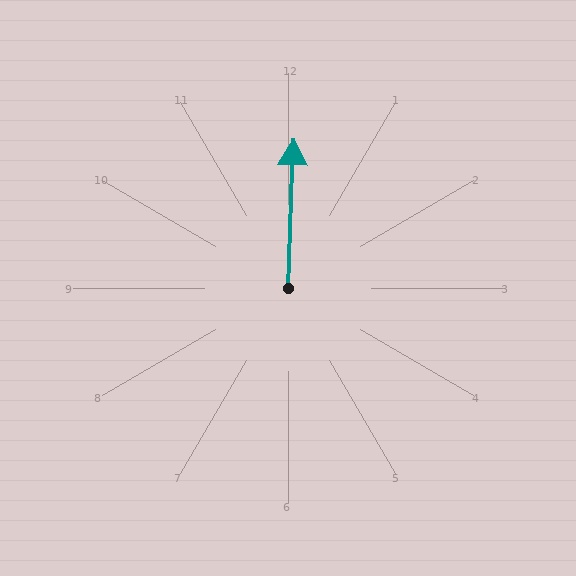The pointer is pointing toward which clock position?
Roughly 12 o'clock.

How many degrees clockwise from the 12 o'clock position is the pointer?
Approximately 2 degrees.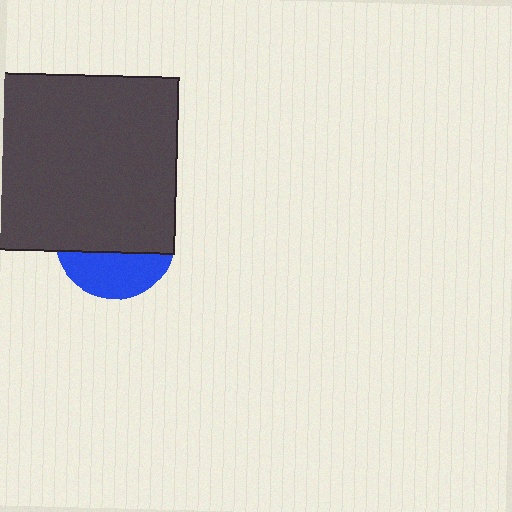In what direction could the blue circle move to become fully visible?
The blue circle could move down. That would shift it out from behind the dark gray rectangle entirely.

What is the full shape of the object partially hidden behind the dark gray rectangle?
The partially hidden object is a blue circle.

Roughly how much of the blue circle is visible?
A small part of it is visible (roughly 35%).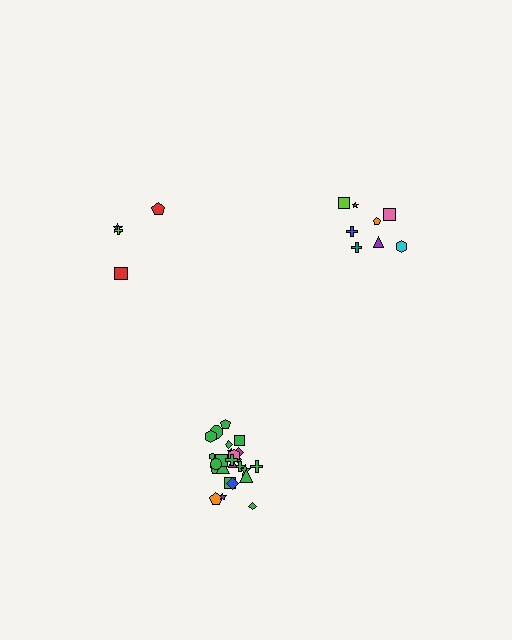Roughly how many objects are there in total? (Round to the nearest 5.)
Roughly 35 objects in total.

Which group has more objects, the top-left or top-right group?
The top-right group.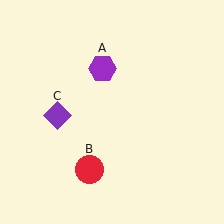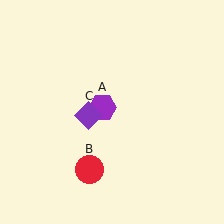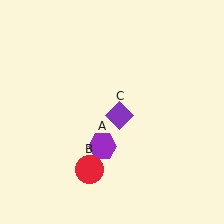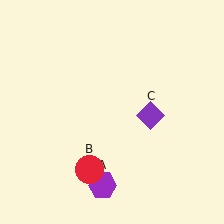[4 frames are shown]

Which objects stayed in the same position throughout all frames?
Red circle (object B) remained stationary.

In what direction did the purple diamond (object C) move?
The purple diamond (object C) moved right.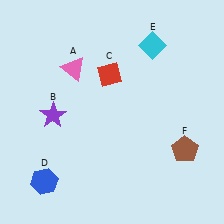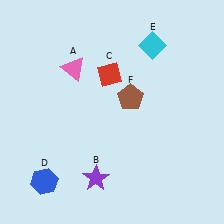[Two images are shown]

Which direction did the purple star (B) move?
The purple star (B) moved down.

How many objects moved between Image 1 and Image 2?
2 objects moved between the two images.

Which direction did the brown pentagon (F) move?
The brown pentagon (F) moved left.